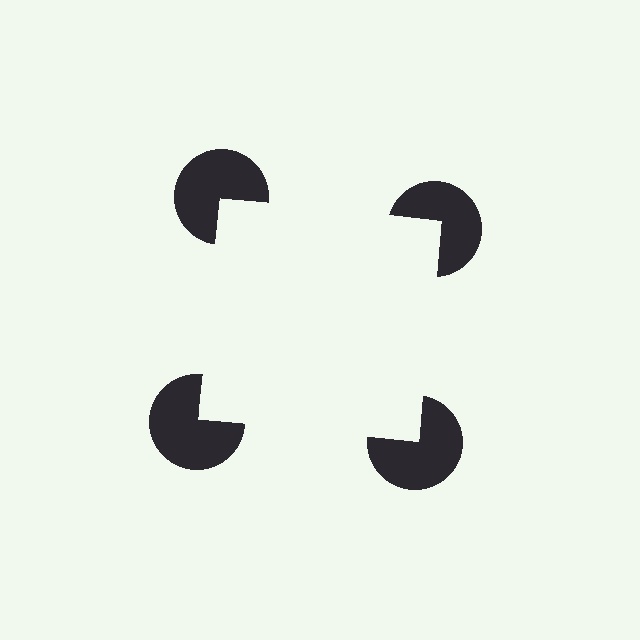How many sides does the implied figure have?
4 sides.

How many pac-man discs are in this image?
There are 4 — one at each vertex of the illusory square.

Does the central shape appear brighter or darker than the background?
It typically appears slightly brighter than the background, even though no actual brightness change is drawn.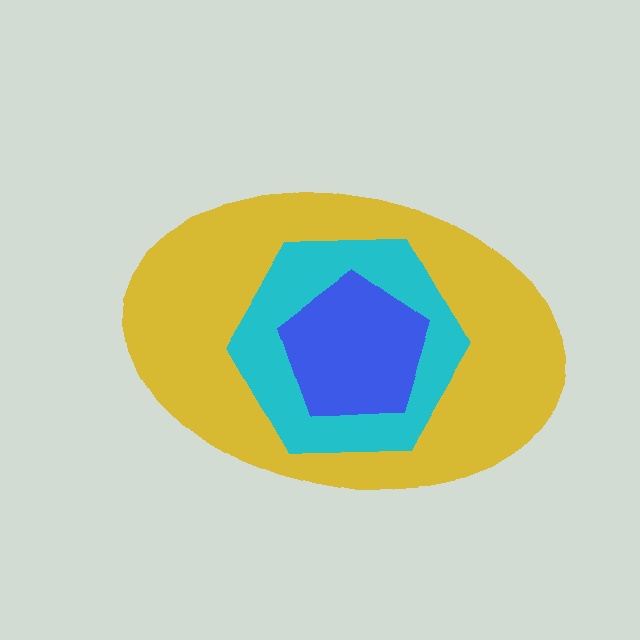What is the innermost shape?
The blue pentagon.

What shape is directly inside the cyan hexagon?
The blue pentagon.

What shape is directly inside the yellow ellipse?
The cyan hexagon.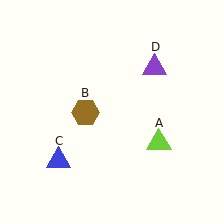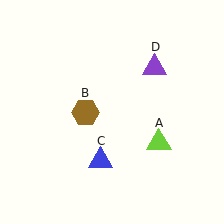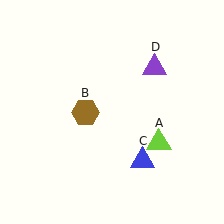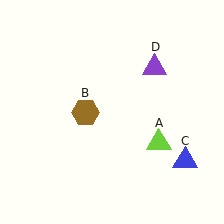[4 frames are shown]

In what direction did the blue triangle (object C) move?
The blue triangle (object C) moved right.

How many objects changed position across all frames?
1 object changed position: blue triangle (object C).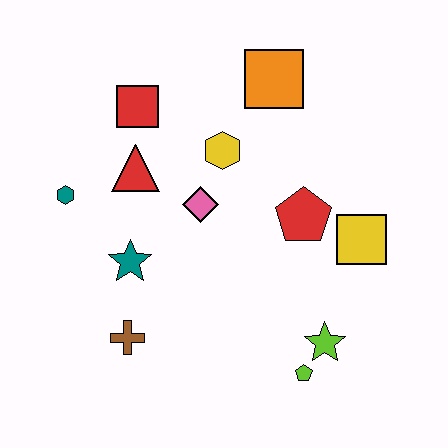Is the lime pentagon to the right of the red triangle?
Yes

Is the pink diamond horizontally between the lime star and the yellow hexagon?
No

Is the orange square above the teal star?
Yes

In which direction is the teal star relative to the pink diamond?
The teal star is to the left of the pink diamond.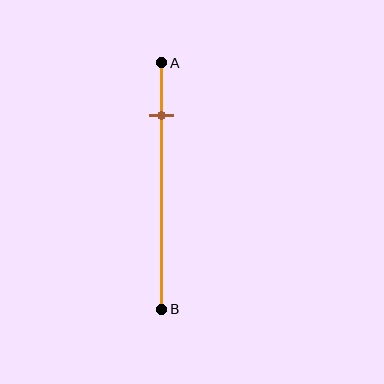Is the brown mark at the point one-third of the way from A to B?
No, the mark is at about 20% from A, not at the 33% one-third point.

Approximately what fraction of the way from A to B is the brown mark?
The brown mark is approximately 20% of the way from A to B.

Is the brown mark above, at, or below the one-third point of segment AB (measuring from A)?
The brown mark is above the one-third point of segment AB.